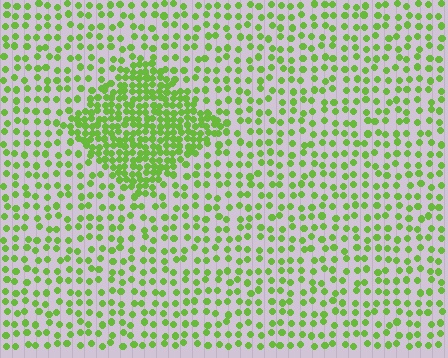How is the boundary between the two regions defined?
The boundary is defined by a change in element density (approximately 2.4x ratio). All elements are the same color, size, and shape.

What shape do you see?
I see a diamond.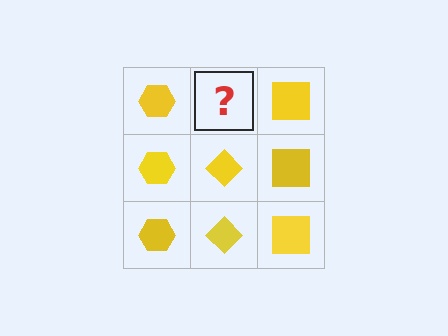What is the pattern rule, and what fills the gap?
The rule is that each column has a consistent shape. The gap should be filled with a yellow diamond.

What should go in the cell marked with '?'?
The missing cell should contain a yellow diamond.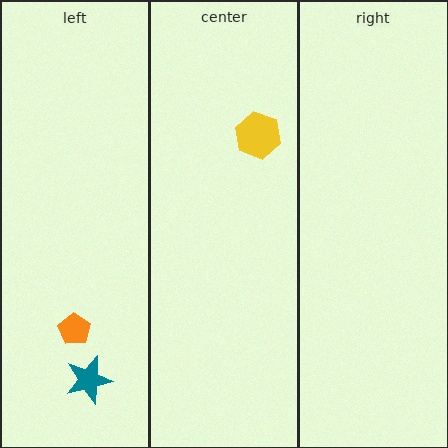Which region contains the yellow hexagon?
The center region.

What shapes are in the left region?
The teal star, the orange pentagon.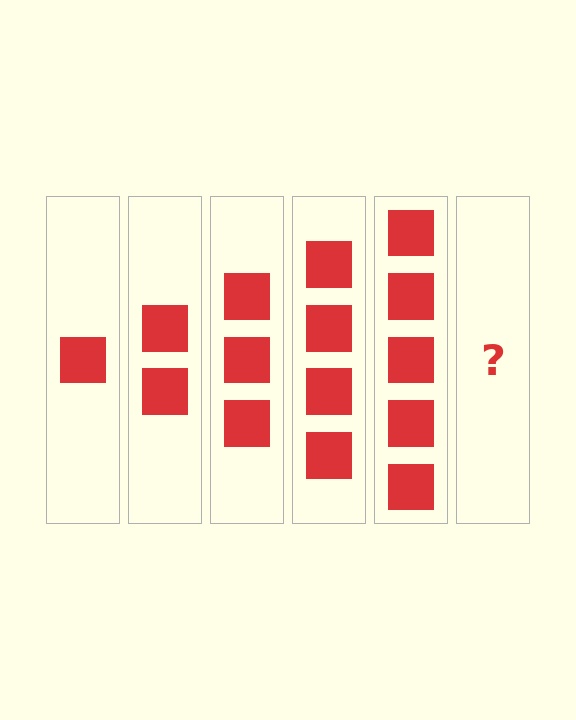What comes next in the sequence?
The next element should be 6 squares.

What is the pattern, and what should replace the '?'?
The pattern is that each step adds one more square. The '?' should be 6 squares.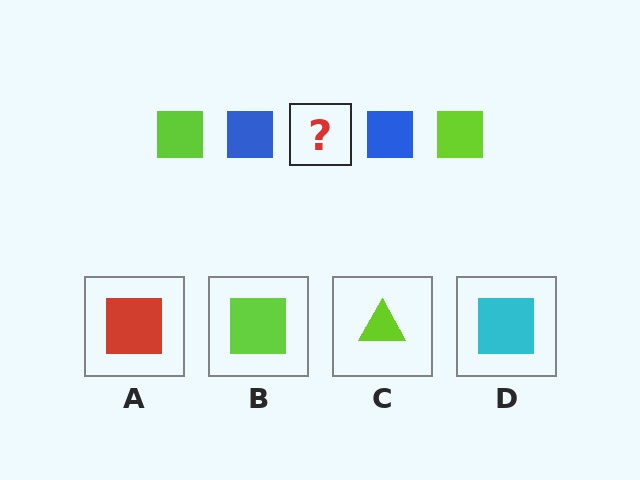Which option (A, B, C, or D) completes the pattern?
B.